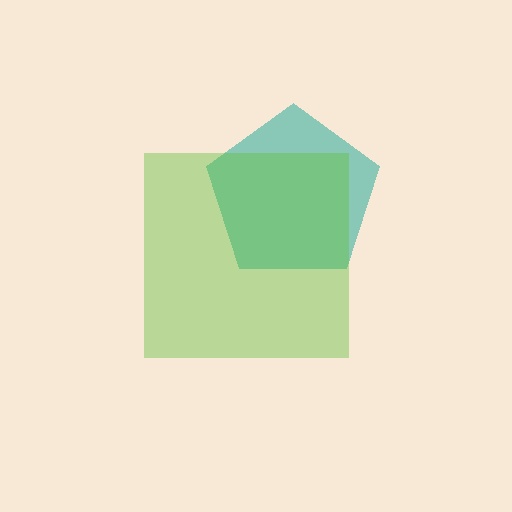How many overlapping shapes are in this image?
There are 2 overlapping shapes in the image.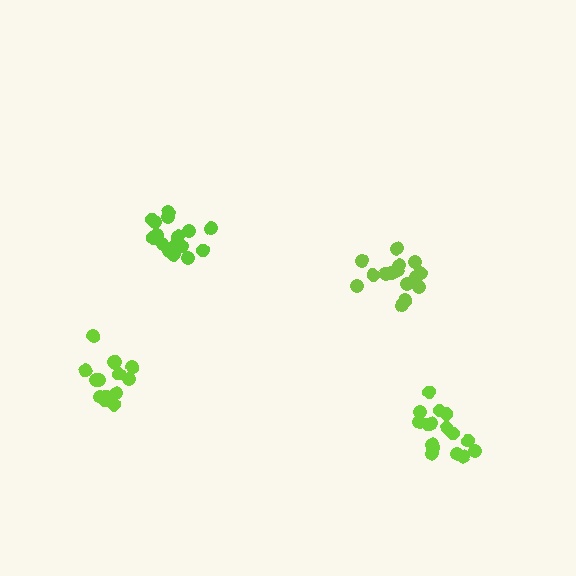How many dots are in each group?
Group 1: 17 dots, Group 2: 16 dots, Group 3: 15 dots, Group 4: 15 dots (63 total).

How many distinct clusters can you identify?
There are 4 distinct clusters.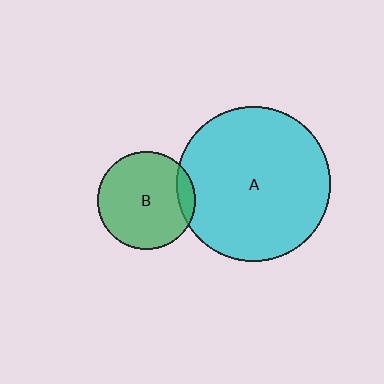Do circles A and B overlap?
Yes.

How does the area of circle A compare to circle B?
Approximately 2.5 times.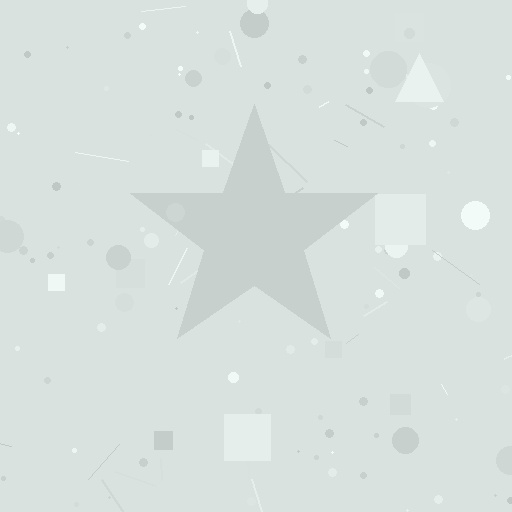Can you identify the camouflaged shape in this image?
The camouflaged shape is a star.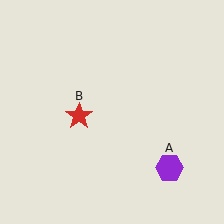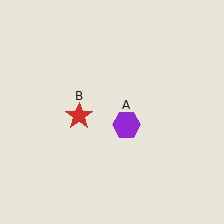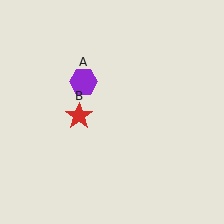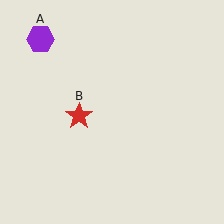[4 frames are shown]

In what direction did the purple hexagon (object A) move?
The purple hexagon (object A) moved up and to the left.